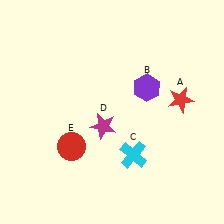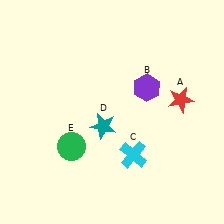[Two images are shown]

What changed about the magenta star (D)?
In Image 1, D is magenta. In Image 2, it changed to teal.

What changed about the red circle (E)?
In Image 1, E is red. In Image 2, it changed to green.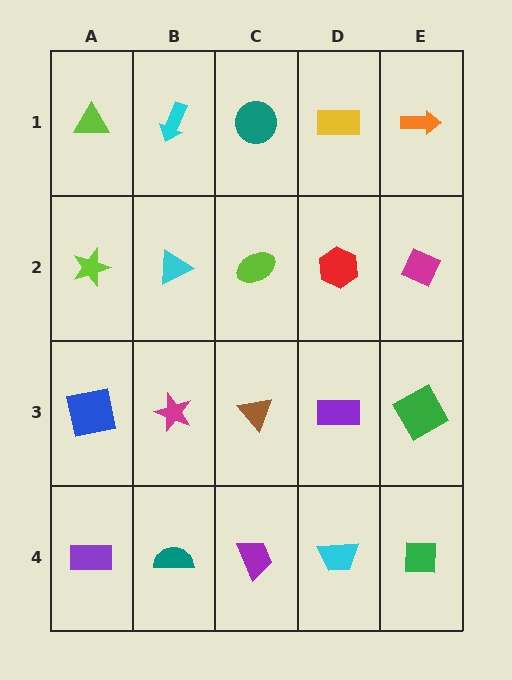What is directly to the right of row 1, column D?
An orange arrow.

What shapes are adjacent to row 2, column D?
A yellow rectangle (row 1, column D), a purple rectangle (row 3, column D), a lime ellipse (row 2, column C), a magenta diamond (row 2, column E).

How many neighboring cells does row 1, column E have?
2.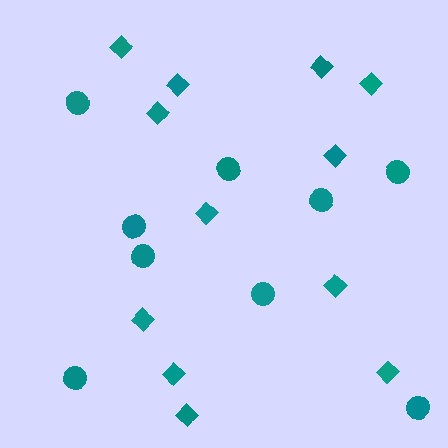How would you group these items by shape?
There are 2 groups: one group of diamonds (12) and one group of circles (9).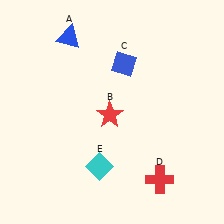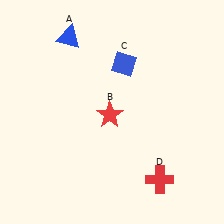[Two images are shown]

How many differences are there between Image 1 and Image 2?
There is 1 difference between the two images.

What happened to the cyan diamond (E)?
The cyan diamond (E) was removed in Image 2. It was in the bottom-left area of Image 1.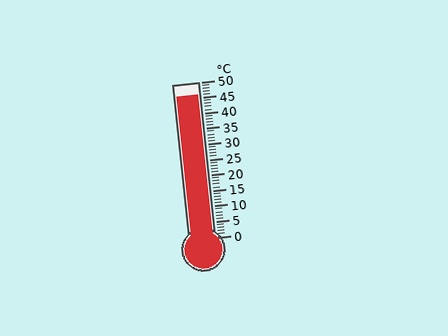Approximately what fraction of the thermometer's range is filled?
The thermometer is filled to approximately 90% of its range.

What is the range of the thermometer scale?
The thermometer scale ranges from 0°C to 50°C.